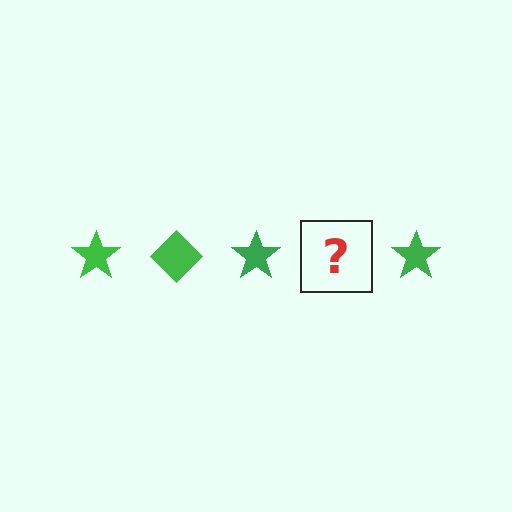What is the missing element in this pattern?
The missing element is a green diamond.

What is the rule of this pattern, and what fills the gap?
The rule is that the pattern cycles through star, diamond shapes in green. The gap should be filled with a green diamond.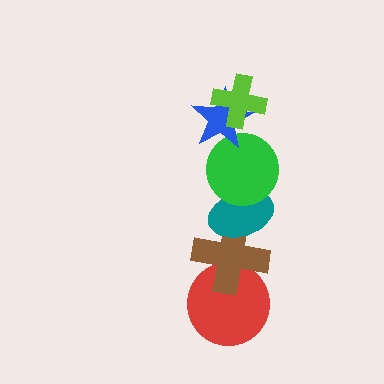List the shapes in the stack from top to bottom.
From top to bottom: the lime cross, the blue star, the green circle, the teal ellipse, the brown cross, the red circle.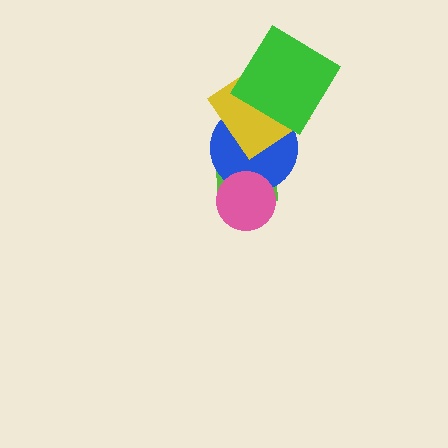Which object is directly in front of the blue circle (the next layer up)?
The pink circle is directly in front of the blue circle.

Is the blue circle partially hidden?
Yes, it is partially covered by another shape.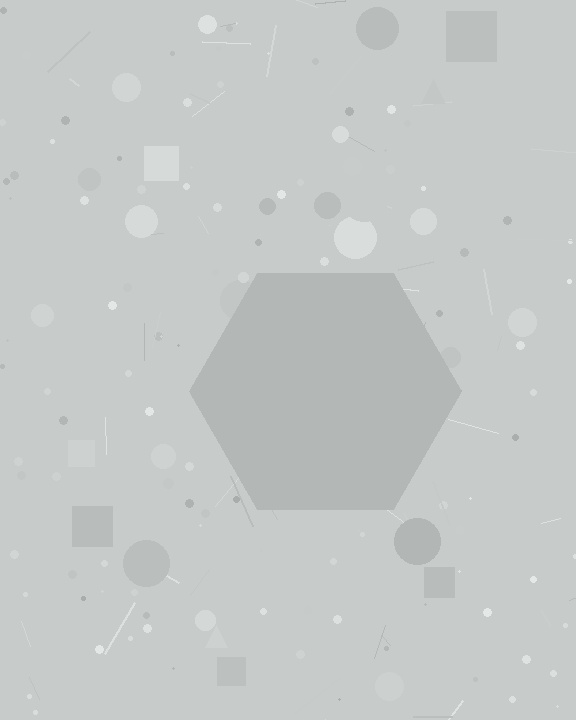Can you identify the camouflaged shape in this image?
The camouflaged shape is a hexagon.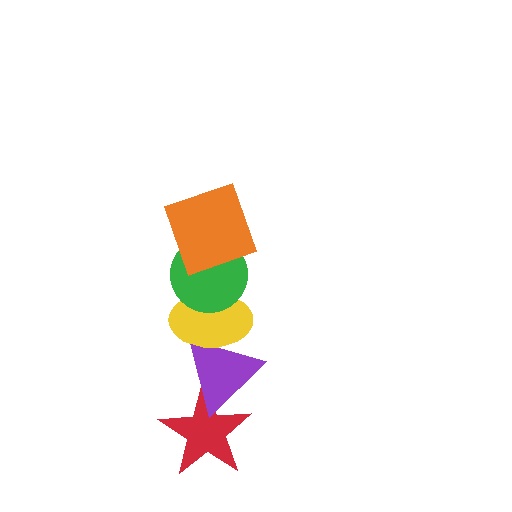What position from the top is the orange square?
The orange square is 1st from the top.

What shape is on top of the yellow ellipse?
The green circle is on top of the yellow ellipse.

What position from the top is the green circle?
The green circle is 2nd from the top.